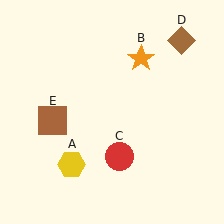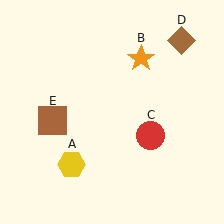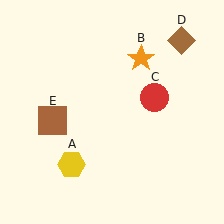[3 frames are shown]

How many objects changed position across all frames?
1 object changed position: red circle (object C).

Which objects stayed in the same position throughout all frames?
Yellow hexagon (object A) and orange star (object B) and brown diamond (object D) and brown square (object E) remained stationary.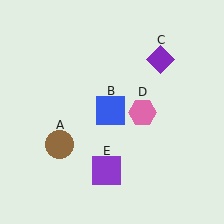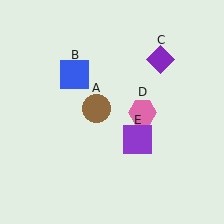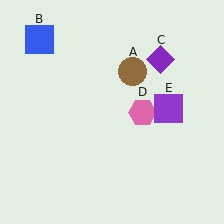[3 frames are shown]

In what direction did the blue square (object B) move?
The blue square (object B) moved up and to the left.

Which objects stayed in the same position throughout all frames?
Purple diamond (object C) and pink hexagon (object D) remained stationary.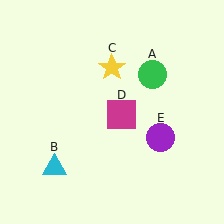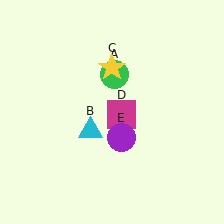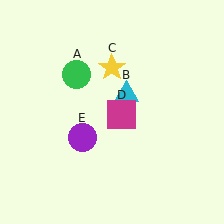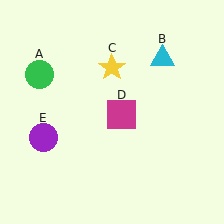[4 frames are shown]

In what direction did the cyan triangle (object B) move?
The cyan triangle (object B) moved up and to the right.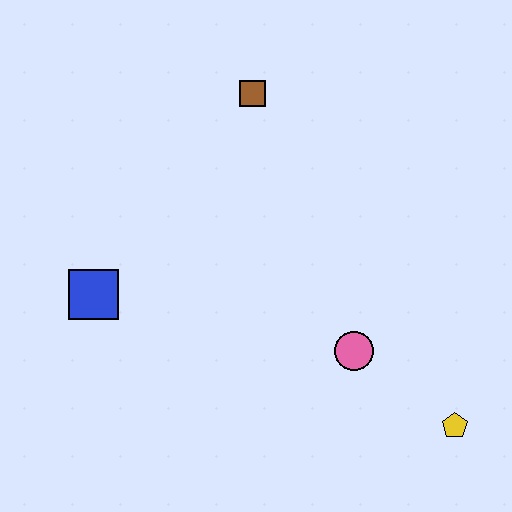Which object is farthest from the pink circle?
The brown square is farthest from the pink circle.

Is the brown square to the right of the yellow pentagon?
No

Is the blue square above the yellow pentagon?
Yes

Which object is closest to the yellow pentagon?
The pink circle is closest to the yellow pentagon.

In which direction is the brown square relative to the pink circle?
The brown square is above the pink circle.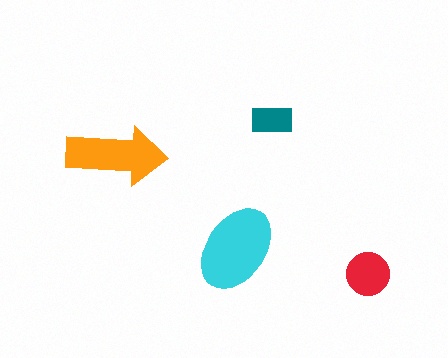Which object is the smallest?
The teal rectangle.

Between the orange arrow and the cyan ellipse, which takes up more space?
The cyan ellipse.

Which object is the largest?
The cyan ellipse.